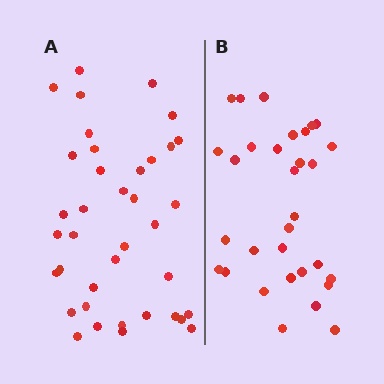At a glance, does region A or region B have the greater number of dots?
Region A (the left region) has more dots.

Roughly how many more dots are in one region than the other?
Region A has roughly 8 or so more dots than region B.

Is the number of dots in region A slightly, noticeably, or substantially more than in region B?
Region A has only slightly more — the two regions are fairly close. The ratio is roughly 1.2 to 1.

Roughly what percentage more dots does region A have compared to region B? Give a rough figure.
About 25% more.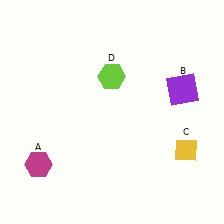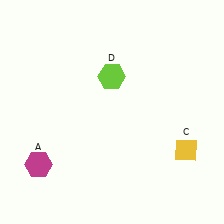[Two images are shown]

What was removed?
The purple square (B) was removed in Image 2.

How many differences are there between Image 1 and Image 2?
There is 1 difference between the two images.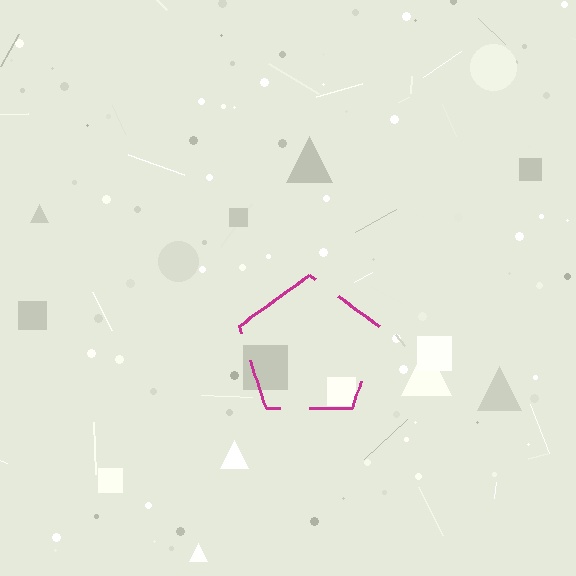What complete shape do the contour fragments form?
The contour fragments form a pentagon.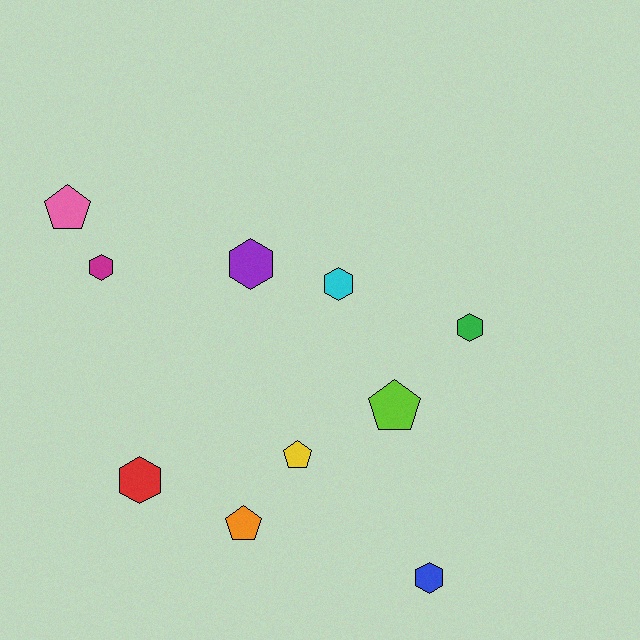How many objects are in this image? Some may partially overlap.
There are 10 objects.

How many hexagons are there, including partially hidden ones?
There are 6 hexagons.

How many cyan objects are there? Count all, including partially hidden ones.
There is 1 cyan object.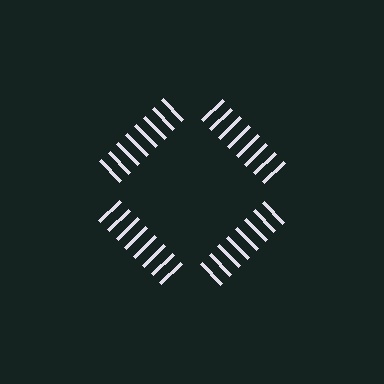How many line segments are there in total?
32 — 8 along each of the 4 edges.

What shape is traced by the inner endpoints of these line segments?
An illusory square — the line segments terminate on its edges but no continuous stroke is drawn.